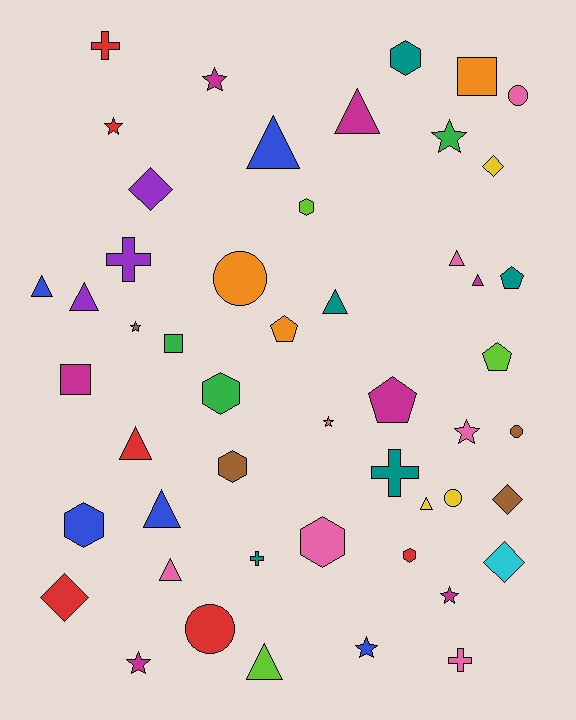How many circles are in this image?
There are 5 circles.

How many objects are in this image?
There are 50 objects.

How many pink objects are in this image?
There are 7 pink objects.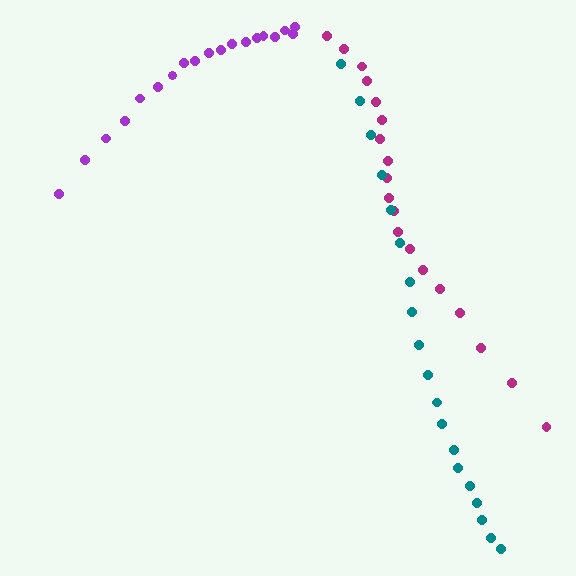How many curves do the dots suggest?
There are 3 distinct paths.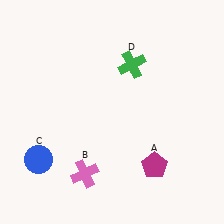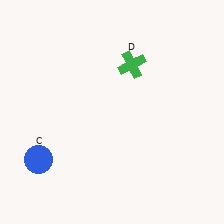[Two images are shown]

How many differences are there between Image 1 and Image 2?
There are 2 differences between the two images.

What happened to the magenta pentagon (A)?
The magenta pentagon (A) was removed in Image 2. It was in the bottom-right area of Image 1.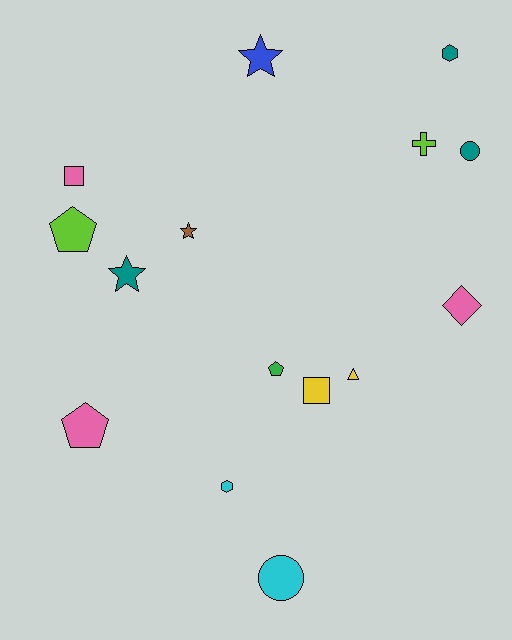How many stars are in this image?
There are 3 stars.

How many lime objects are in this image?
There are 2 lime objects.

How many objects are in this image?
There are 15 objects.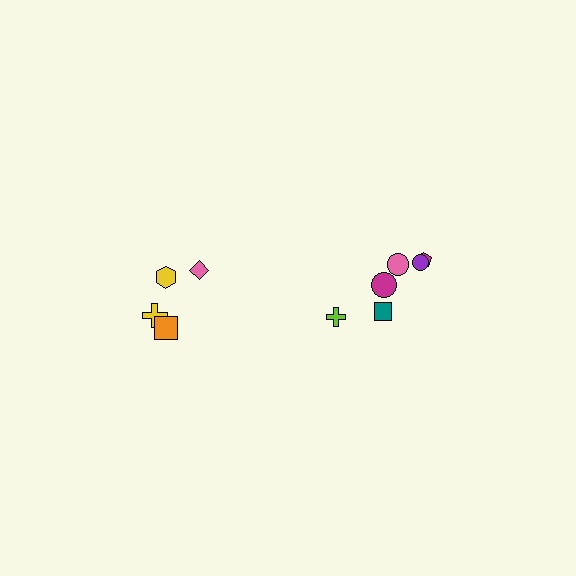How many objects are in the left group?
There are 4 objects.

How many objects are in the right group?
There are 6 objects.